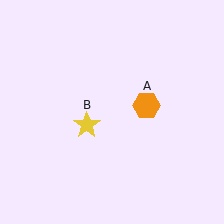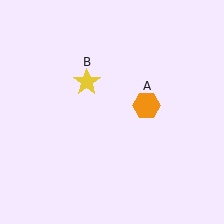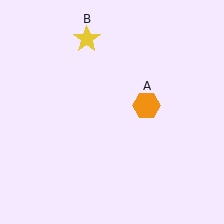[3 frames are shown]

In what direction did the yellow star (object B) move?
The yellow star (object B) moved up.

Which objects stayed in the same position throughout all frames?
Orange hexagon (object A) remained stationary.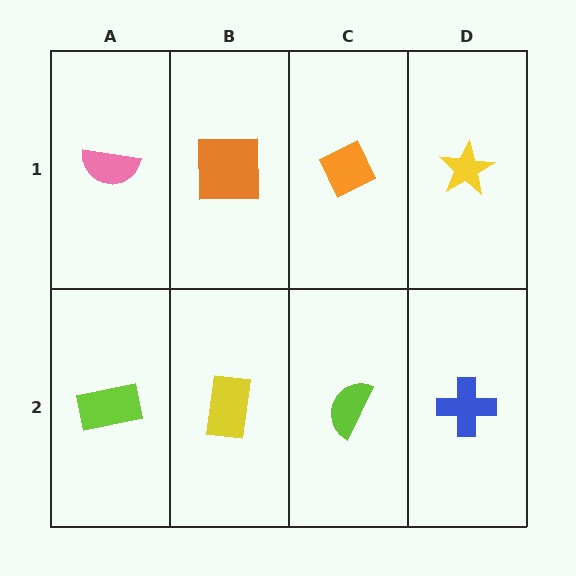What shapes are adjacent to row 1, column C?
A lime semicircle (row 2, column C), an orange square (row 1, column B), a yellow star (row 1, column D).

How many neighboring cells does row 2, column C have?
3.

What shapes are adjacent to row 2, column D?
A yellow star (row 1, column D), a lime semicircle (row 2, column C).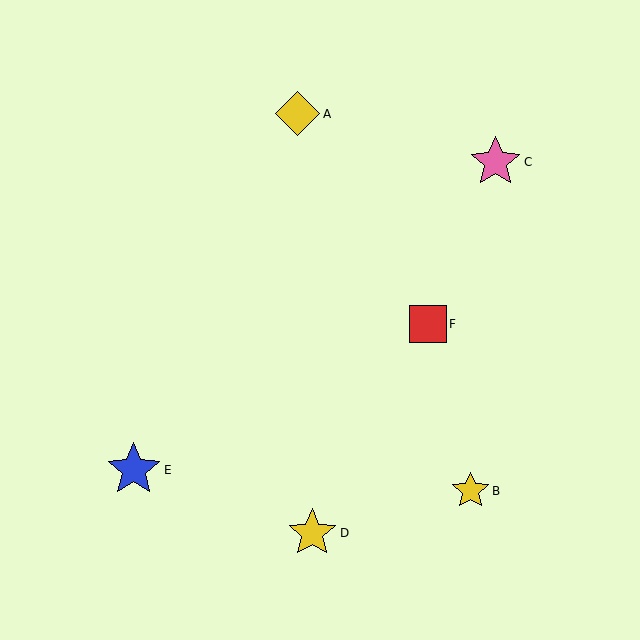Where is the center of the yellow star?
The center of the yellow star is at (470, 491).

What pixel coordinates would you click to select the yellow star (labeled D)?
Click at (312, 533) to select the yellow star D.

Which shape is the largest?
The blue star (labeled E) is the largest.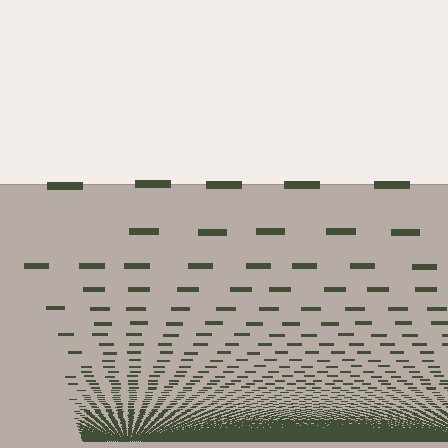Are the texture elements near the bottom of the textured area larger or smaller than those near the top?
Smaller. The gradient is inverted — elements near the bottom are smaller and denser.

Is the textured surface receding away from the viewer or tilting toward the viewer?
The surface appears to tilt toward the viewer. Texture elements get larger and sparser toward the top.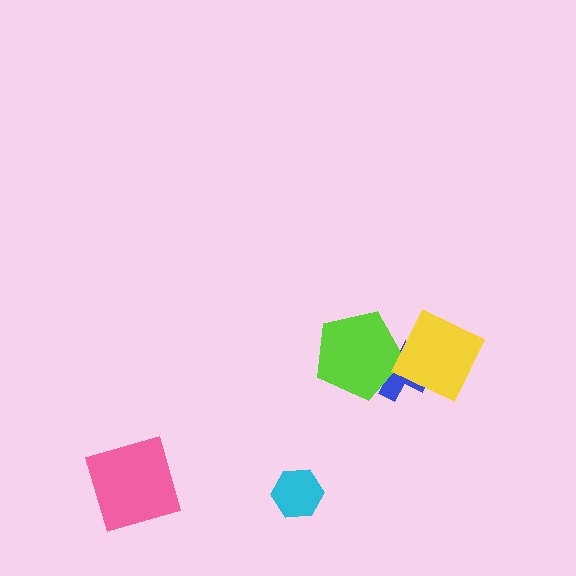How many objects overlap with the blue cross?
2 objects overlap with the blue cross.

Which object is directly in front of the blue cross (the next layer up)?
The lime pentagon is directly in front of the blue cross.